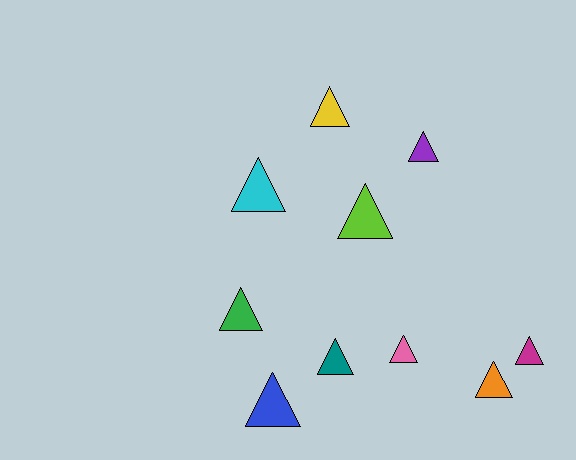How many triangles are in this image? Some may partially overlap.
There are 10 triangles.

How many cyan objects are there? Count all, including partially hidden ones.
There is 1 cyan object.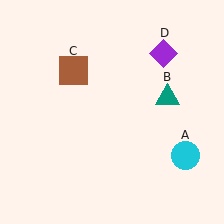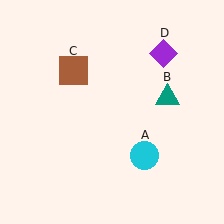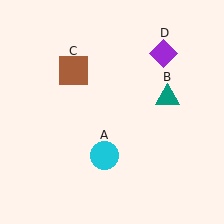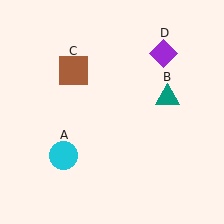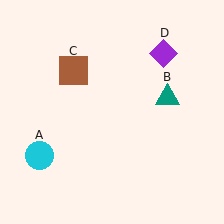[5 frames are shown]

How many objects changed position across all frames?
1 object changed position: cyan circle (object A).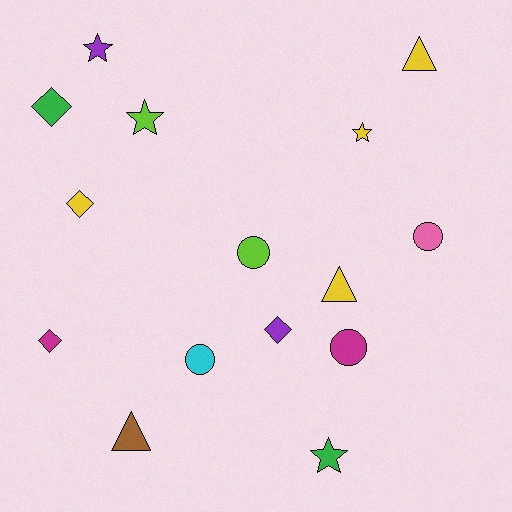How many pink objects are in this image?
There is 1 pink object.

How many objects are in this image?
There are 15 objects.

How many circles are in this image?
There are 4 circles.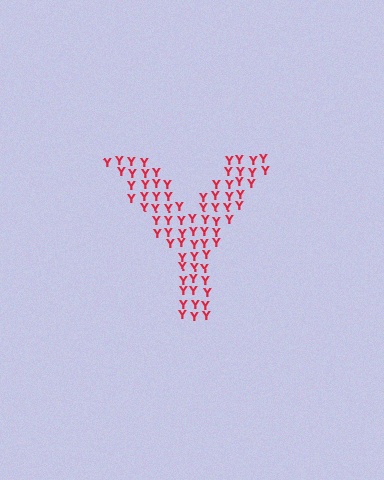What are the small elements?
The small elements are letter Y's.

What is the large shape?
The large shape is the letter Y.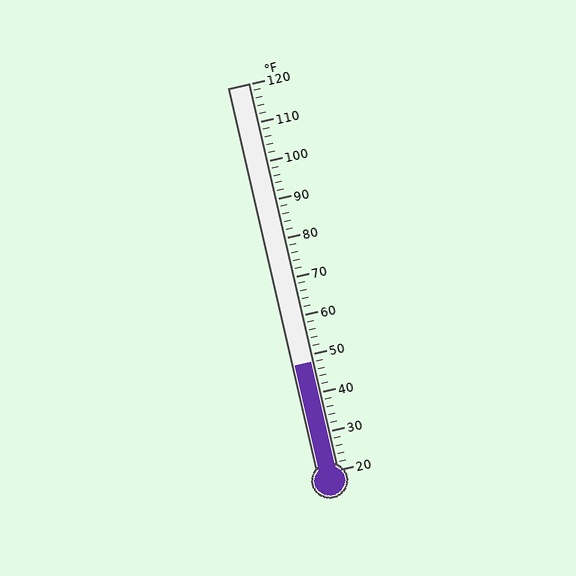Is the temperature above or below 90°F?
The temperature is below 90°F.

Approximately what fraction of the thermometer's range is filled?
The thermometer is filled to approximately 30% of its range.